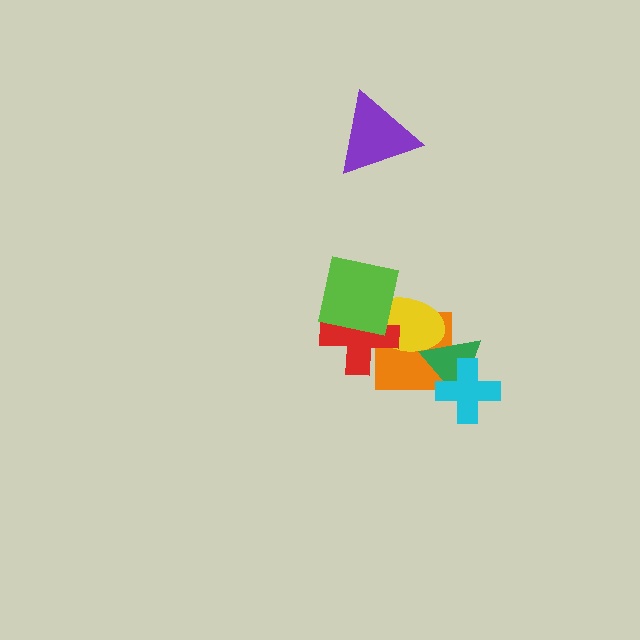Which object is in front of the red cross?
The lime square is in front of the red cross.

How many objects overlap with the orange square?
3 objects overlap with the orange square.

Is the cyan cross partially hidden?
No, no other shape covers it.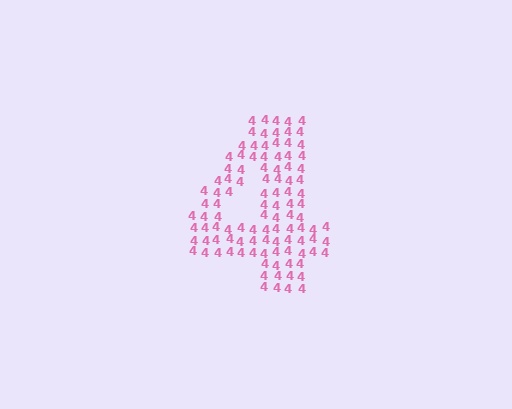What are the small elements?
The small elements are digit 4's.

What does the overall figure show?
The overall figure shows the digit 4.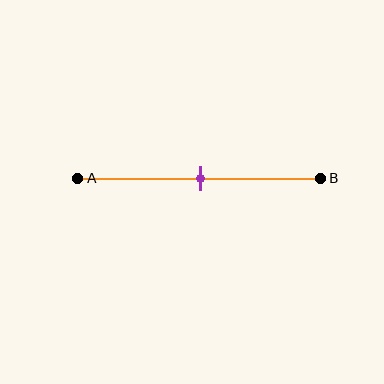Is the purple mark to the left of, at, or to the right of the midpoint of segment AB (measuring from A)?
The purple mark is approximately at the midpoint of segment AB.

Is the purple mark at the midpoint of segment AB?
Yes, the mark is approximately at the midpoint.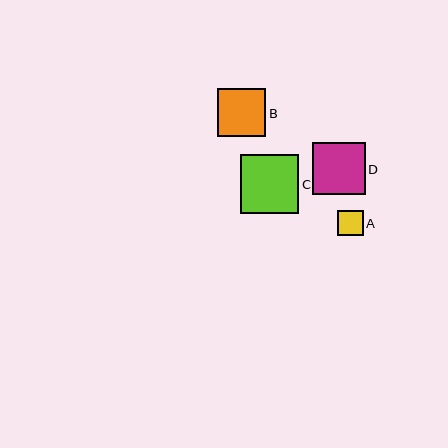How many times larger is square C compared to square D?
Square C is approximately 1.1 times the size of square D.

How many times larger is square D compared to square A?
Square D is approximately 2.0 times the size of square A.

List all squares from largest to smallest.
From largest to smallest: C, D, B, A.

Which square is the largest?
Square C is the largest with a size of approximately 58 pixels.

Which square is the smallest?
Square A is the smallest with a size of approximately 26 pixels.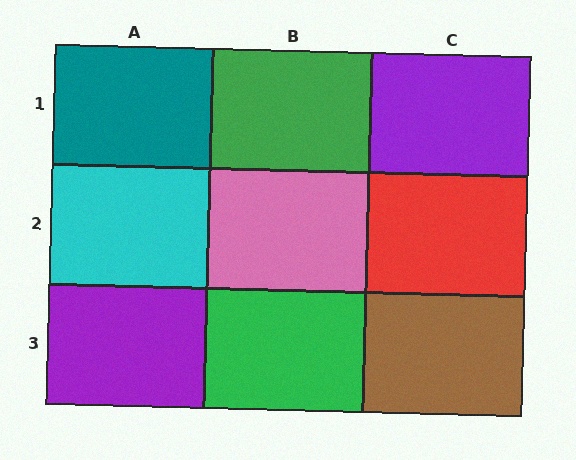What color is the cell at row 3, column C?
Brown.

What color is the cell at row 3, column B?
Green.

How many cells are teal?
1 cell is teal.